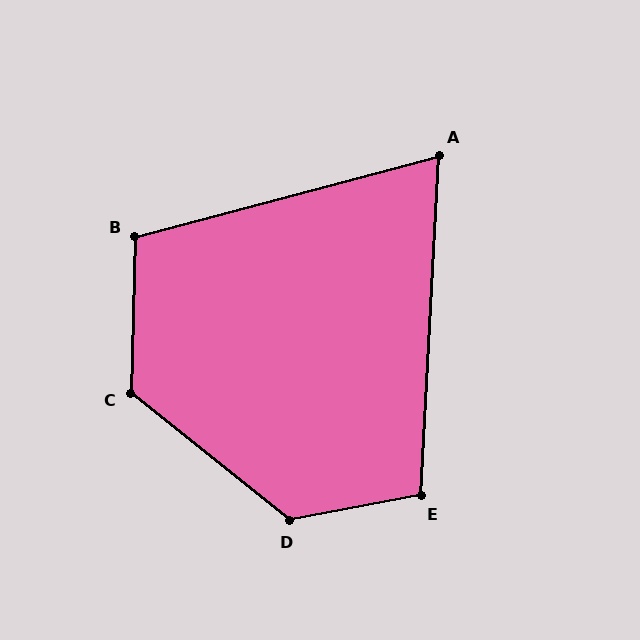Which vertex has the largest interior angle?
D, at approximately 131 degrees.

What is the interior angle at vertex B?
Approximately 106 degrees (obtuse).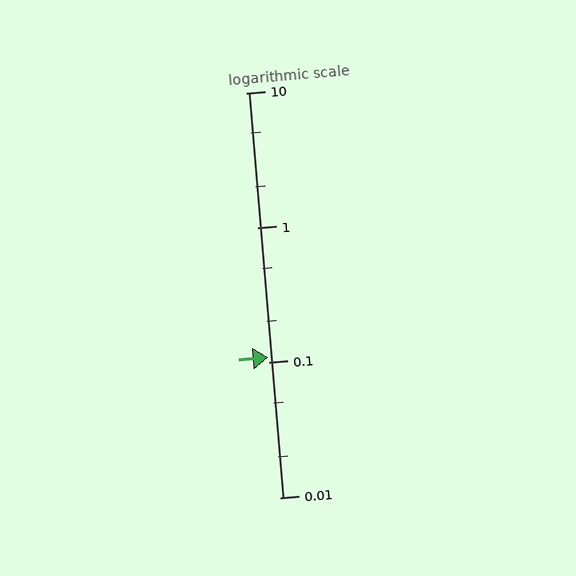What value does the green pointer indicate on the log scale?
The pointer indicates approximately 0.11.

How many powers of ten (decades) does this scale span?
The scale spans 3 decades, from 0.01 to 10.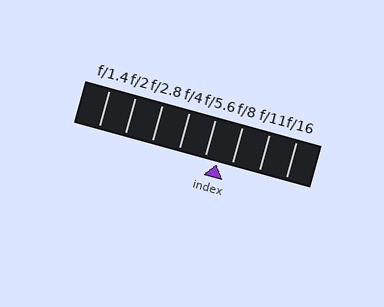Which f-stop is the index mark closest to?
The index mark is closest to f/5.6.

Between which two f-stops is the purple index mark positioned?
The index mark is between f/5.6 and f/8.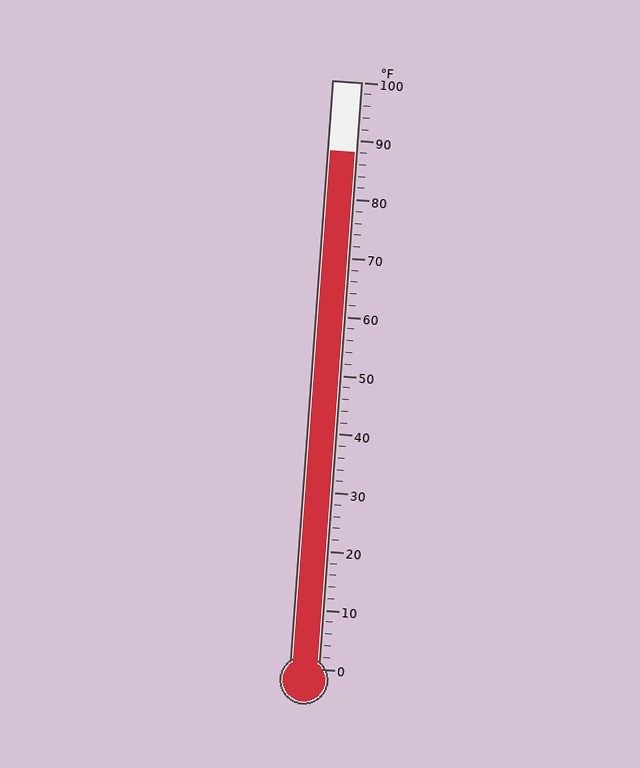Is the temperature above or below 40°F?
The temperature is above 40°F.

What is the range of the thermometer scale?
The thermometer scale ranges from 0°F to 100°F.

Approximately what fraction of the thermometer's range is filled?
The thermometer is filled to approximately 90% of its range.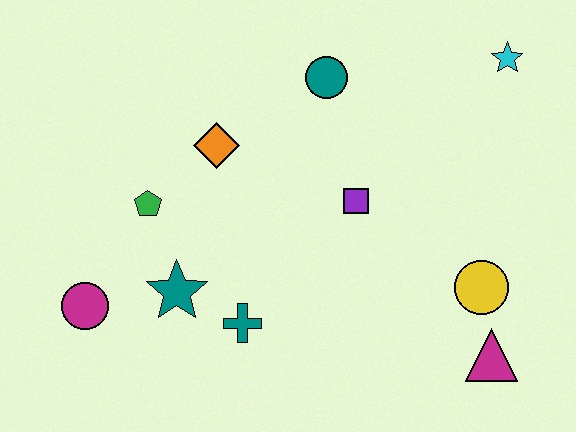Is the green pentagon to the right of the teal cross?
No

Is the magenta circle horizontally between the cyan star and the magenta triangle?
No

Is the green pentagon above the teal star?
Yes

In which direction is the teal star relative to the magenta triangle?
The teal star is to the left of the magenta triangle.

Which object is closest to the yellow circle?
The magenta triangle is closest to the yellow circle.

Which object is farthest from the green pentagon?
The cyan star is farthest from the green pentagon.